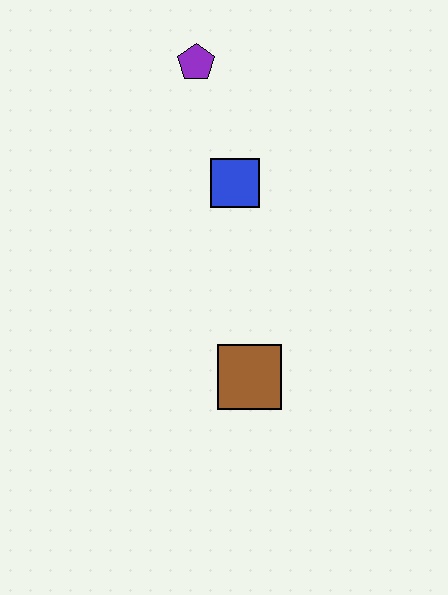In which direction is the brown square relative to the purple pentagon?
The brown square is below the purple pentagon.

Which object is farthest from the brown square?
The purple pentagon is farthest from the brown square.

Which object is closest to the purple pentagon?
The blue square is closest to the purple pentagon.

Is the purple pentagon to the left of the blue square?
Yes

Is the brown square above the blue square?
No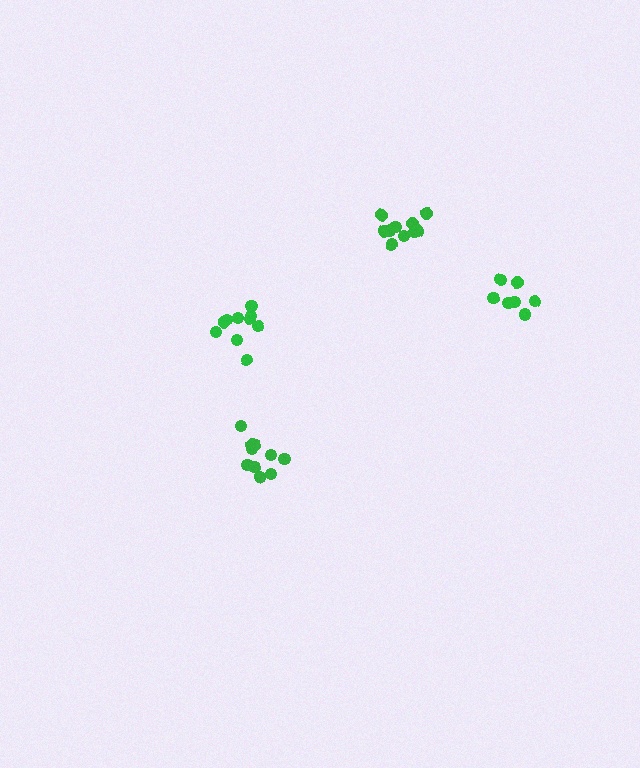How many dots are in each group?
Group 1: 10 dots, Group 2: 10 dots, Group 3: 10 dots, Group 4: 7 dots (37 total).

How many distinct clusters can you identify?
There are 4 distinct clusters.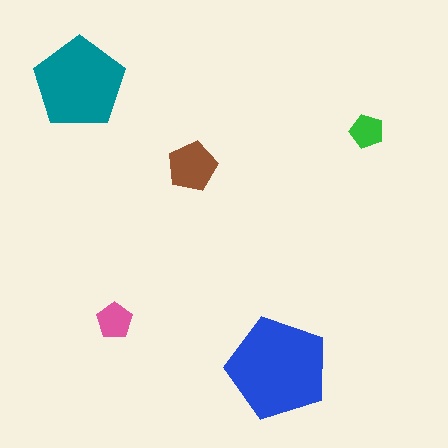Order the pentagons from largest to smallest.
the blue one, the teal one, the brown one, the pink one, the green one.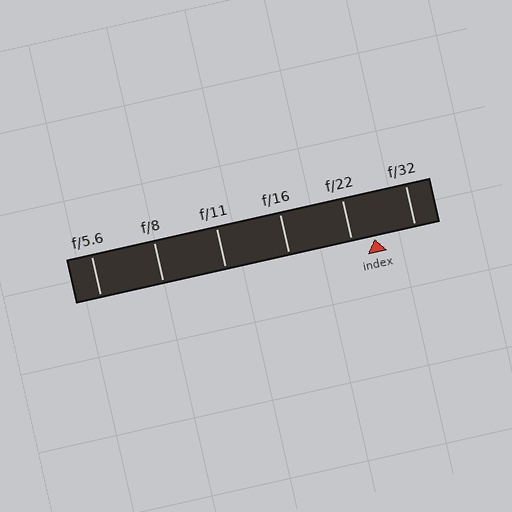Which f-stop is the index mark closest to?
The index mark is closest to f/22.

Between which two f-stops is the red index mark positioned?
The index mark is between f/22 and f/32.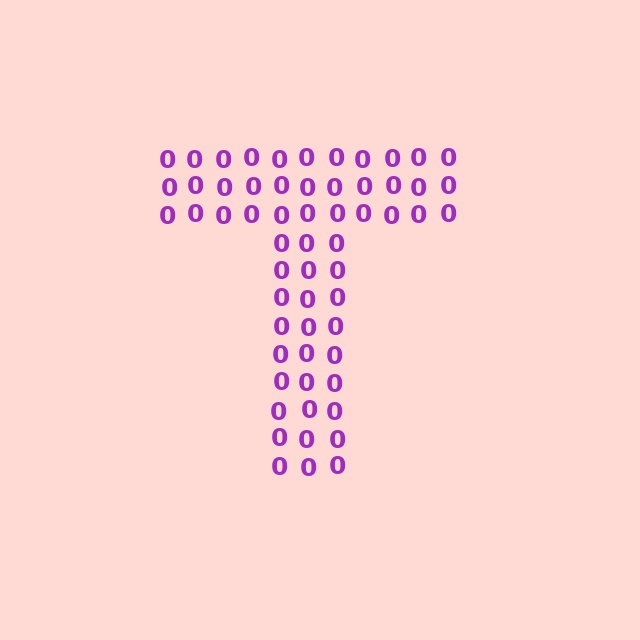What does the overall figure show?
The overall figure shows the letter T.